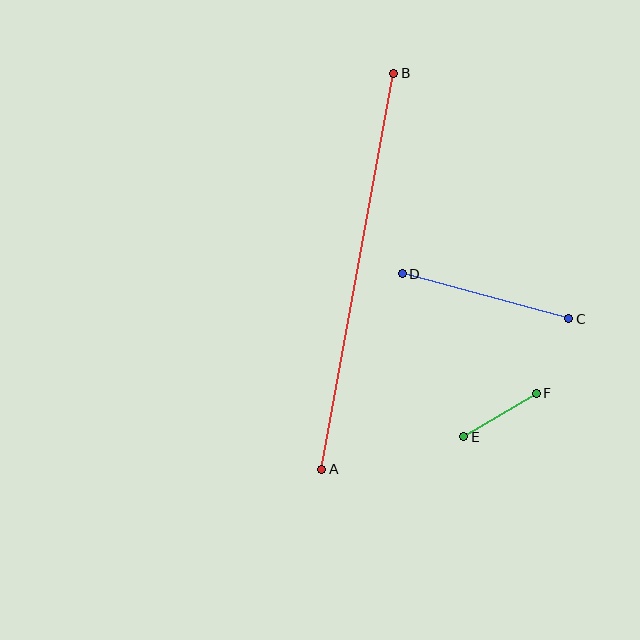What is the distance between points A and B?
The distance is approximately 403 pixels.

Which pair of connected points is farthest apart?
Points A and B are farthest apart.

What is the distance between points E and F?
The distance is approximately 84 pixels.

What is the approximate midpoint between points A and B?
The midpoint is at approximately (358, 271) pixels.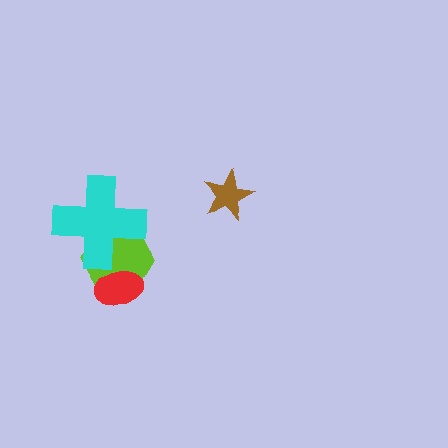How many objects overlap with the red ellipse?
1 object overlaps with the red ellipse.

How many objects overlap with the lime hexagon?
2 objects overlap with the lime hexagon.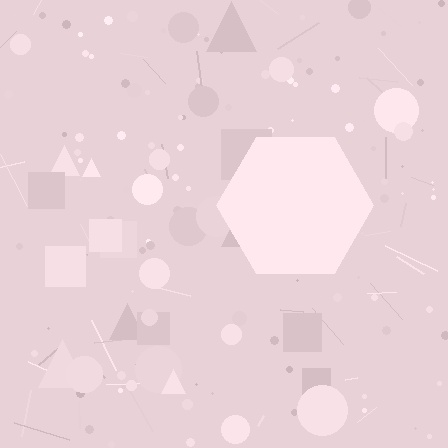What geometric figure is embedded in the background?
A hexagon is embedded in the background.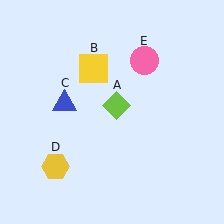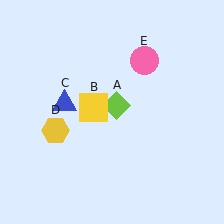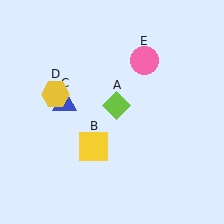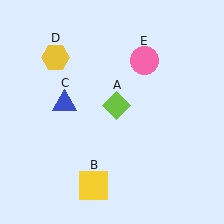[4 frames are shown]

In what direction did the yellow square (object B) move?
The yellow square (object B) moved down.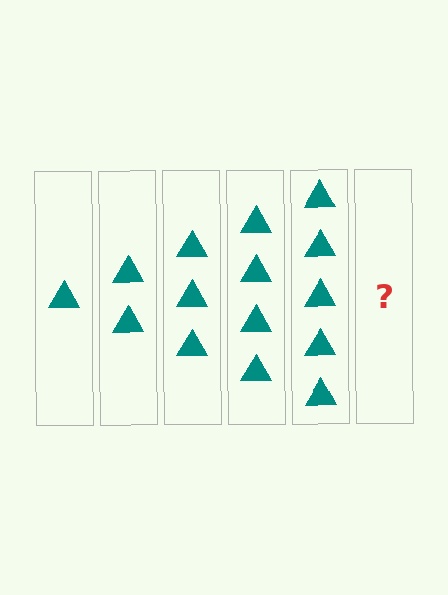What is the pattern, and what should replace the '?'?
The pattern is that each step adds one more triangle. The '?' should be 6 triangles.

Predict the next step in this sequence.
The next step is 6 triangles.